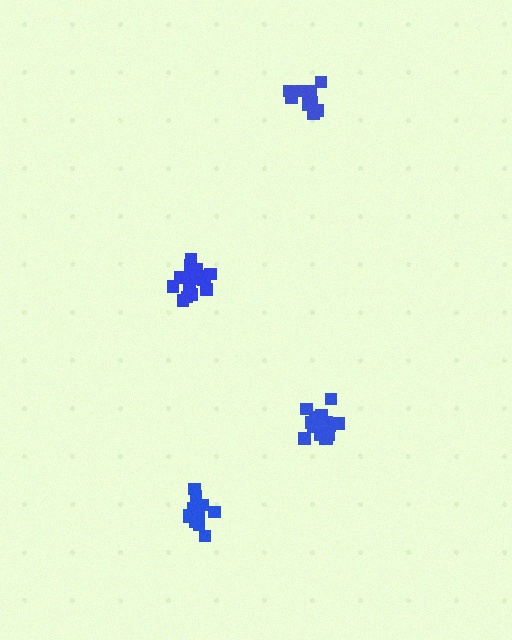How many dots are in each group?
Group 1: 15 dots, Group 2: 11 dots, Group 3: 15 dots, Group 4: 10 dots (51 total).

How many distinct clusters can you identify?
There are 4 distinct clusters.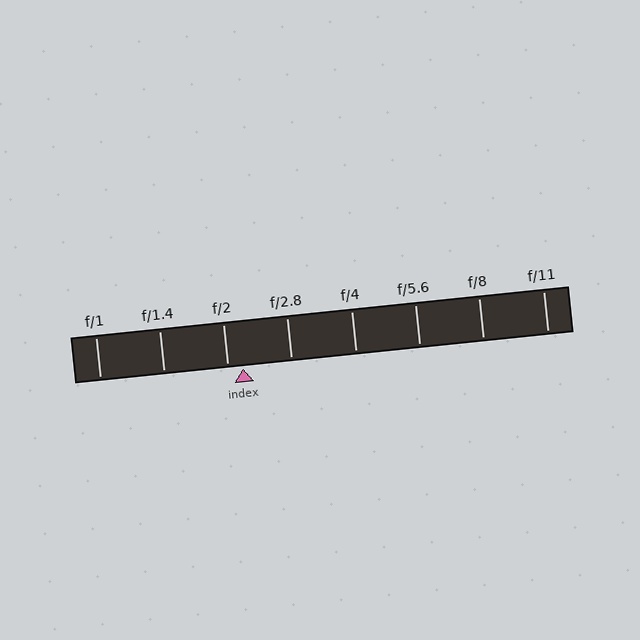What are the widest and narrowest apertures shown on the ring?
The widest aperture shown is f/1 and the narrowest is f/11.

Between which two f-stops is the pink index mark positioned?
The index mark is between f/2 and f/2.8.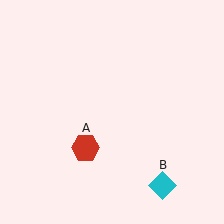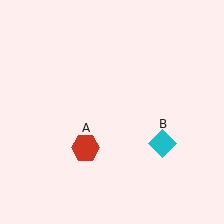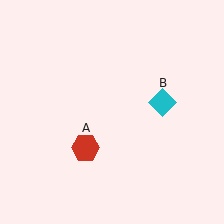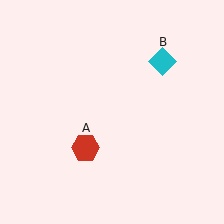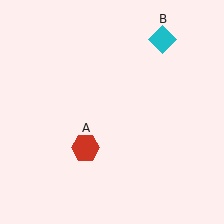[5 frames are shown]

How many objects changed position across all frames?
1 object changed position: cyan diamond (object B).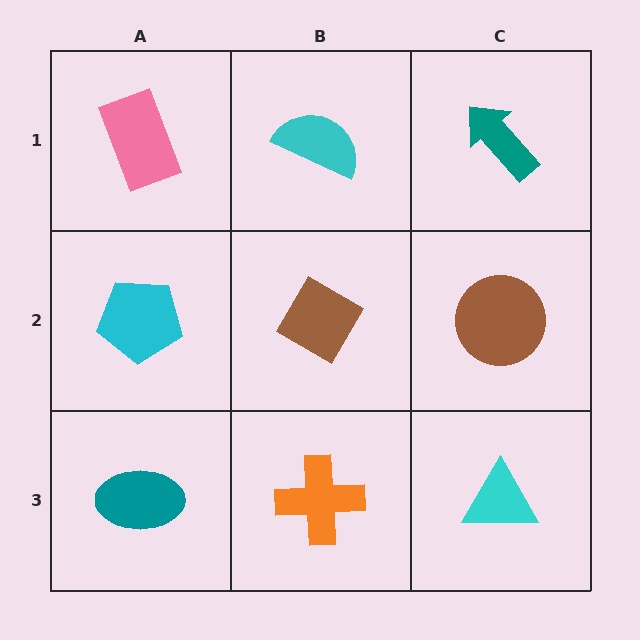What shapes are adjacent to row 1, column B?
A brown diamond (row 2, column B), a pink rectangle (row 1, column A), a teal arrow (row 1, column C).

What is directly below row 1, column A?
A cyan pentagon.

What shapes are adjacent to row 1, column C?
A brown circle (row 2, column C), a cyan semicircle (row 1, column B).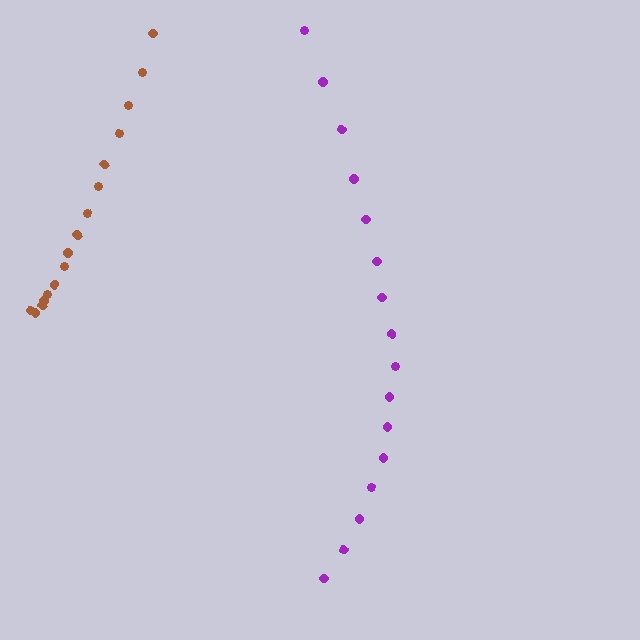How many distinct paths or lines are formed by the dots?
There are 2 distinct paths.